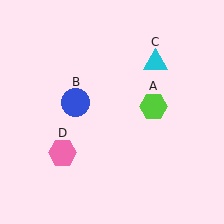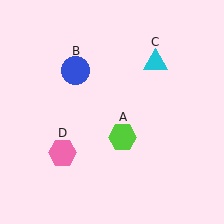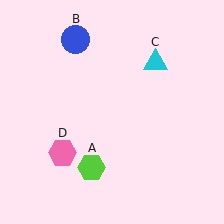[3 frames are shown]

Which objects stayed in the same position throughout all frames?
Cyan triangle (object C) and pink hexagon (object D) remained stationary.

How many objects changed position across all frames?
2 objects changed position: lime hexagon (object A), blue circle (object B).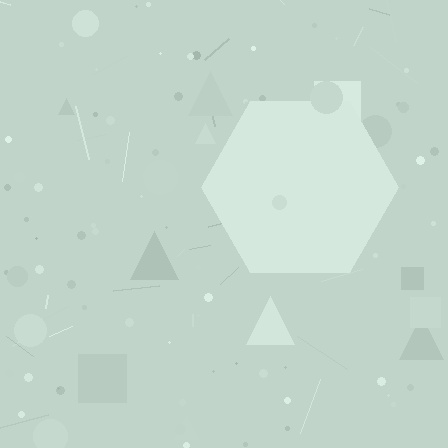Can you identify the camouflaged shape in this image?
The camouflaged shape is a hexagon.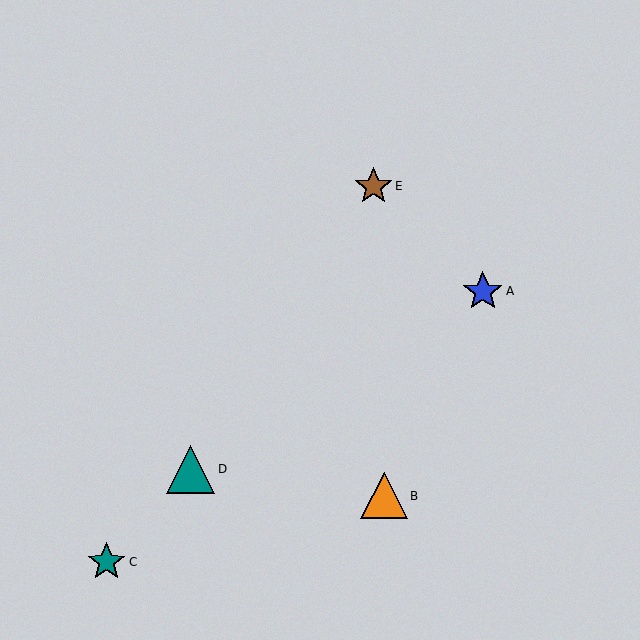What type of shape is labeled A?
Shape A is a blue star.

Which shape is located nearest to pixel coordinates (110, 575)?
The teal star (labeled C) at (107, 562) is nearest to that location.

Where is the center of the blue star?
The center of the blue star is at (483, 291).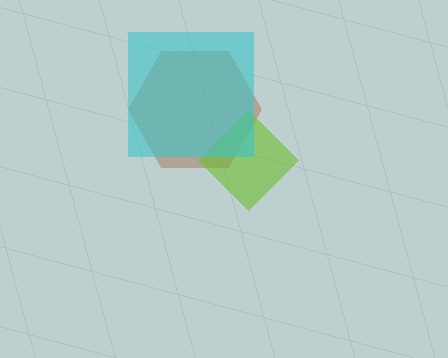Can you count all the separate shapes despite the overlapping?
Yes, there are 3 separate shapes.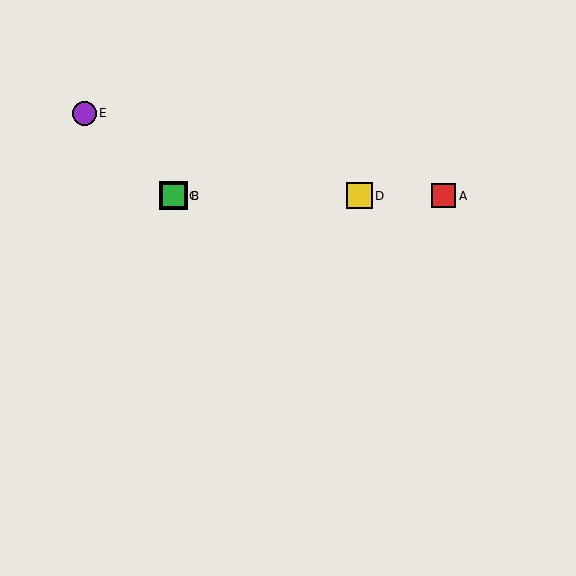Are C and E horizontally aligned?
No, C is at y≈196 and E is at y≈113.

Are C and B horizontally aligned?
Yes, both are at y≈196.